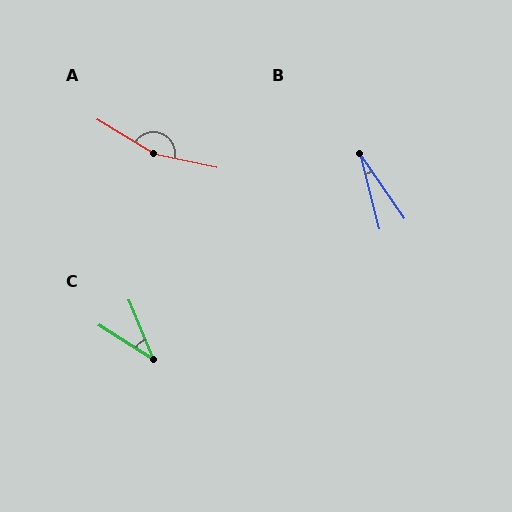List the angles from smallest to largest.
B (21°), C (35°), A (161°).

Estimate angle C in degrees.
Approximately 35 degrees.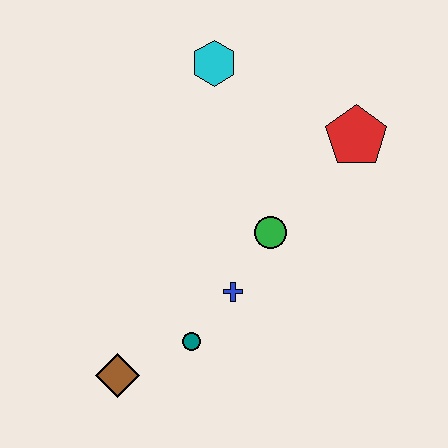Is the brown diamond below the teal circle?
Yes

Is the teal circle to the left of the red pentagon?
Yes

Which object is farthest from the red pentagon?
The brown diamond is farthest from the red pentagon.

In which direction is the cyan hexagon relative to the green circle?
The cyan hexagon is above the green circle.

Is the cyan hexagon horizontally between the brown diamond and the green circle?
Yes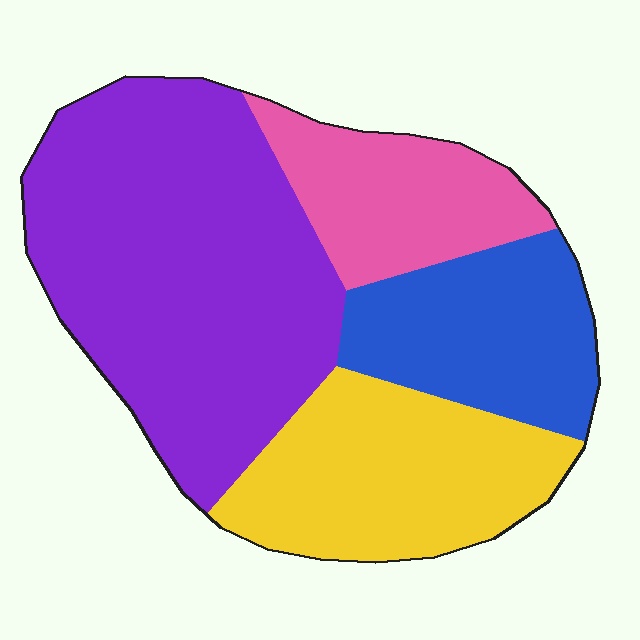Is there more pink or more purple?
Purple.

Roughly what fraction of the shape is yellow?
Yellow takes up less than a quarter of the shape.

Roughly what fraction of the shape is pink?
Pink covers 15% of the shape.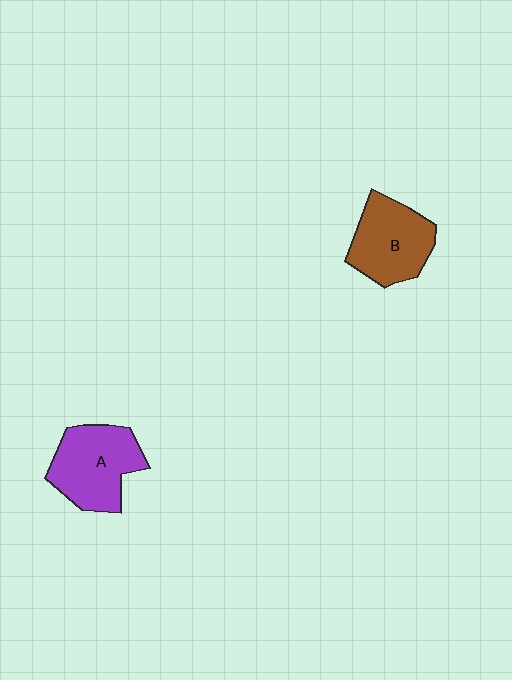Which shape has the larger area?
Shape A (purple).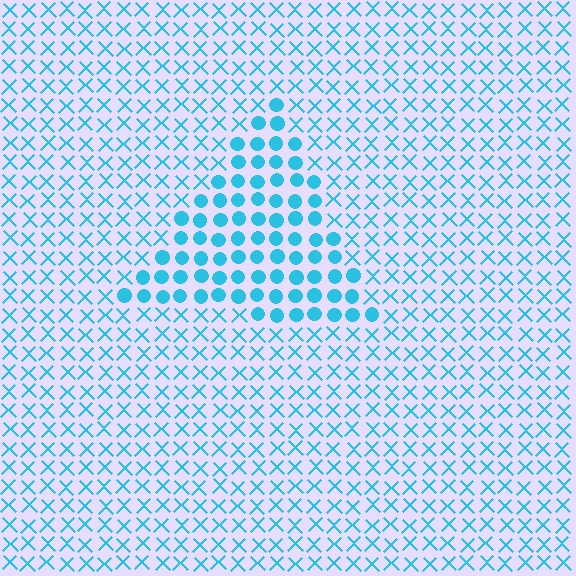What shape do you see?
I see a triangle.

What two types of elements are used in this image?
The image uses circles inside the triangle region and X marks outside it.